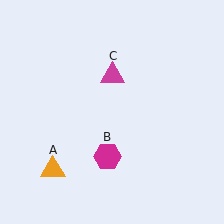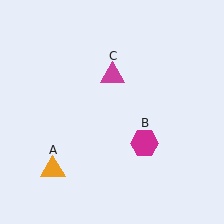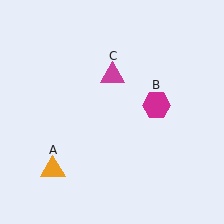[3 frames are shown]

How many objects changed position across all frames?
1 object changed position: magenta hexagon (object B).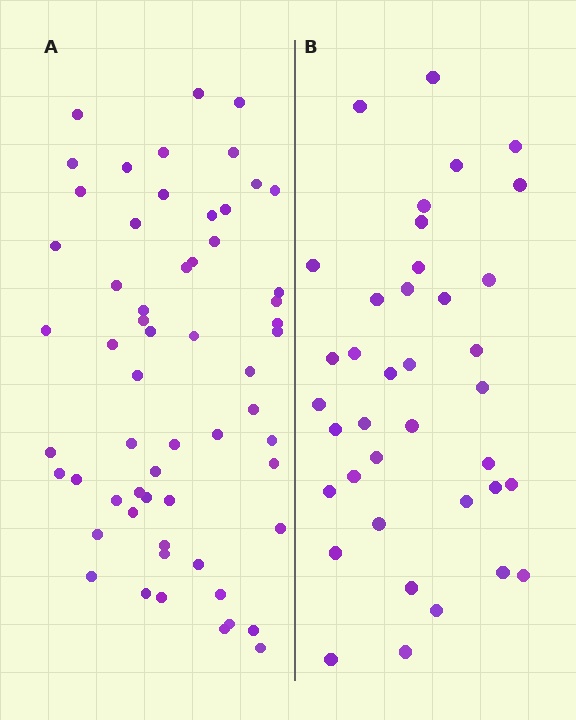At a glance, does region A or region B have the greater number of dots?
Region A (the left region) has more dots.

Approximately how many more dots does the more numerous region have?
Region A has approximately 20 more dots than region B.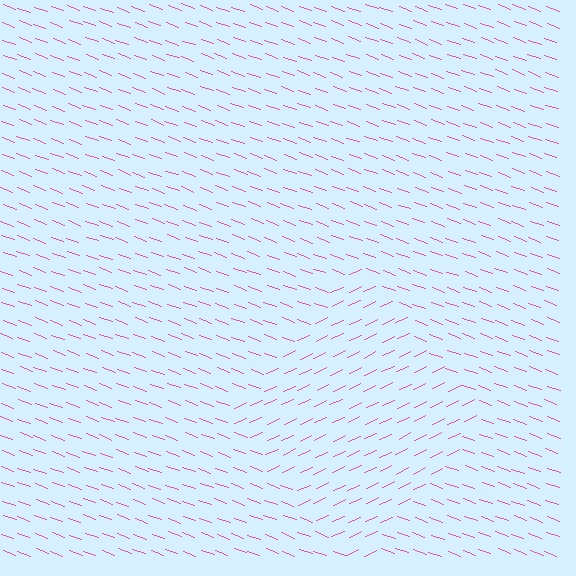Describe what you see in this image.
The image is filled with small pink line segments. A diamond region in the image has lines oriented differently from the surrounding lines, creating a visible texture boundary.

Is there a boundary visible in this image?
Yes, there is a texture boundary formed by a change in line orientation.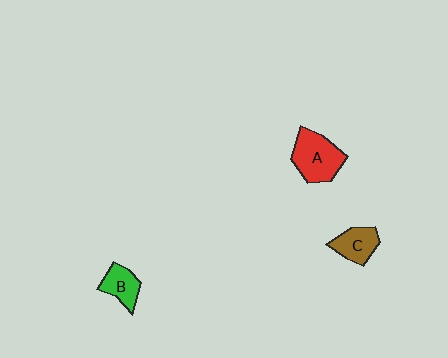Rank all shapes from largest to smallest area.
From largest to smallest: A (red), C (brown), B (green).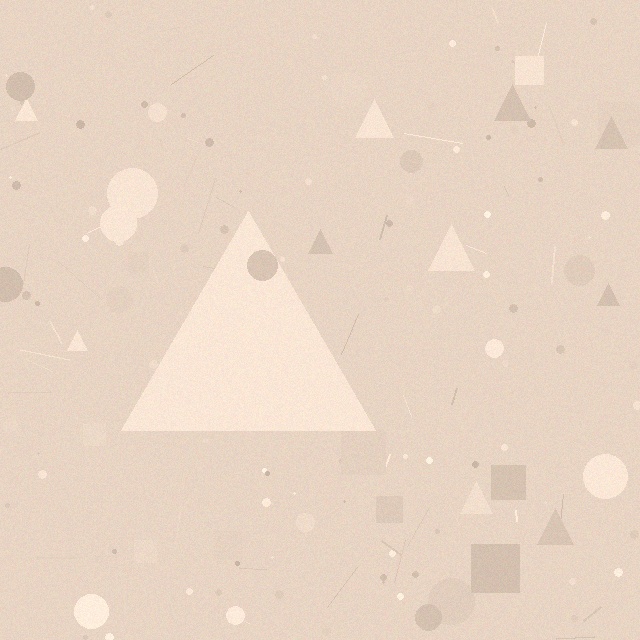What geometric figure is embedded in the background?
A triangle is embedded in the background.